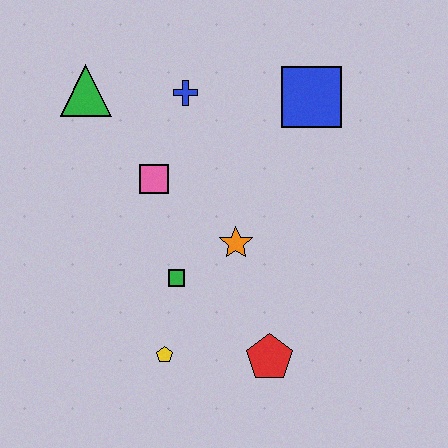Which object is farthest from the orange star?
The green triangle is farthest from the orange star.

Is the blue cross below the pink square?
No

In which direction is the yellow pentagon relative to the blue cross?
The yellow pentagon is below the blue cross.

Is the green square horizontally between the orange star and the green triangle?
Yes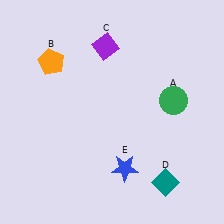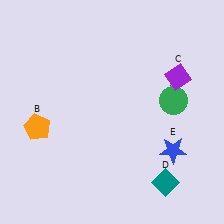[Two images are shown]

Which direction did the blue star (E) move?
The blue star (E) moved right.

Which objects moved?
The objects that moved are: the orange pentagon (B), the purple diamond (C), the blue star (E).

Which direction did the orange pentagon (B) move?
The orange pentagon (B) moved down.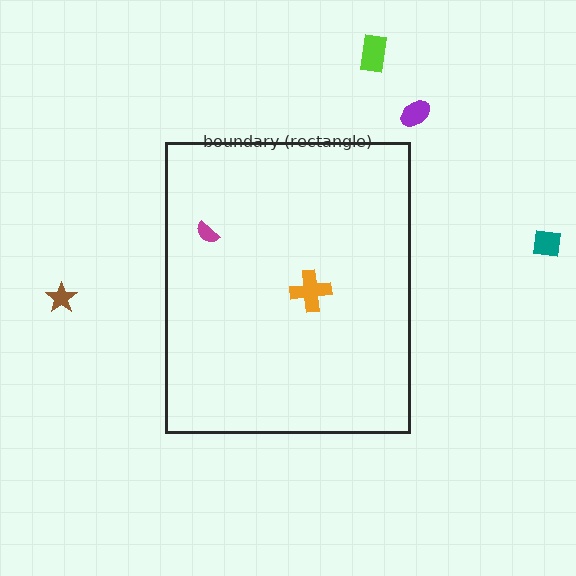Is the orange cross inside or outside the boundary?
Inside.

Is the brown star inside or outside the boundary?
Outside.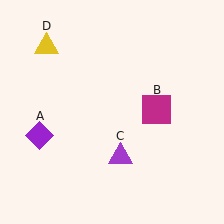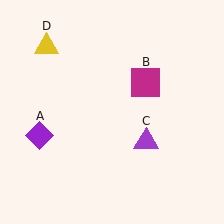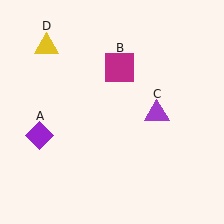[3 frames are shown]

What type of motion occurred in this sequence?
The magenta square (object B), purple triangle (object C) rotated counterclockwise around the center of the scene.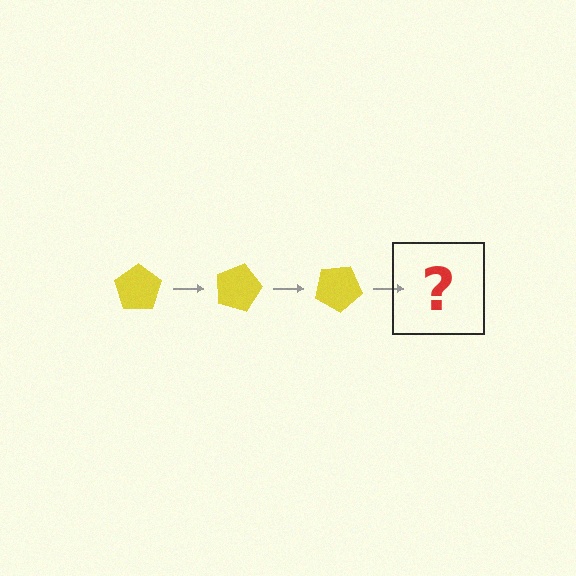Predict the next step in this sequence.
The next step is a yellow pentagon rotated 45 degrees.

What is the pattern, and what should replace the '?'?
The pattern is that the pentagon rotates 15 degrees each step. The '?' should be a yellow pentagon rotated 45 degrees.